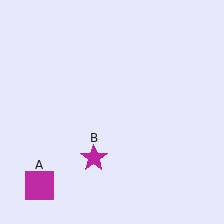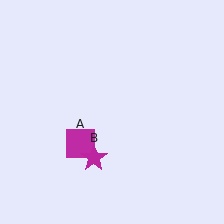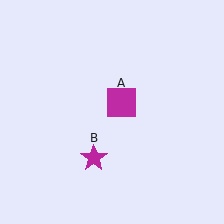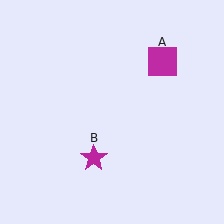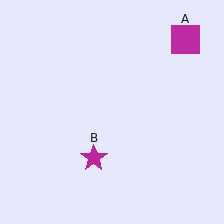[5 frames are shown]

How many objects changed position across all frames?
1 object changed position: magenta square (object A).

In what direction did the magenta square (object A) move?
The magenta square (object A) moved up and to the right.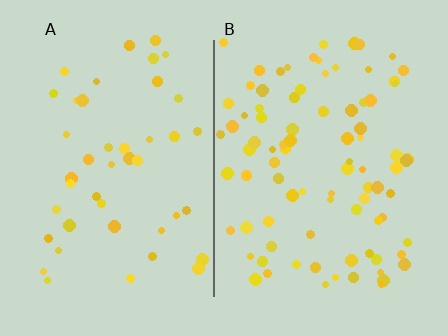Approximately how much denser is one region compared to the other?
Approximately 2.0× — region B over region A.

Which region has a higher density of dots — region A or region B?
B (the right).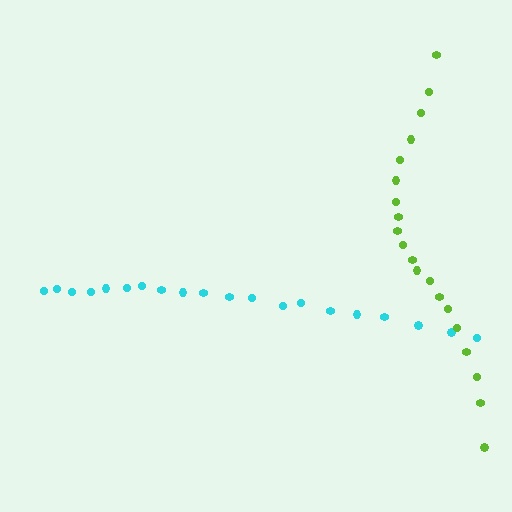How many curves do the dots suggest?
There are 2 distinct paths.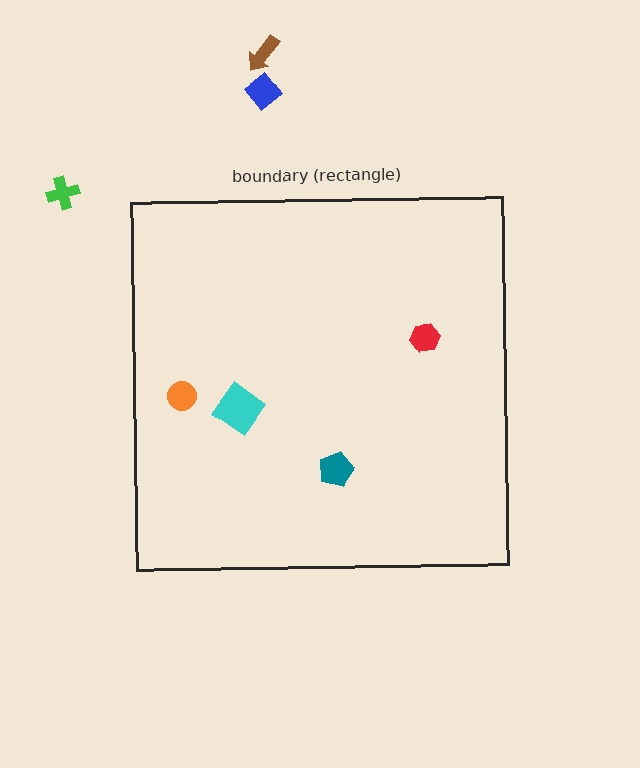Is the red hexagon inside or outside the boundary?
Inside.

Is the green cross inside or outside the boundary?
Outside.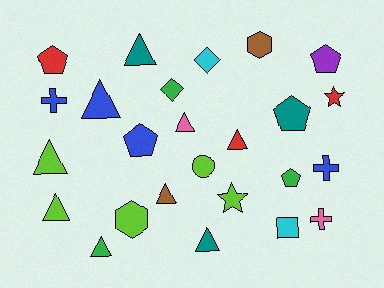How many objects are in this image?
There are 25 objects.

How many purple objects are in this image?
There is 1 purple object.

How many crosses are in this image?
There are 3 crosses.